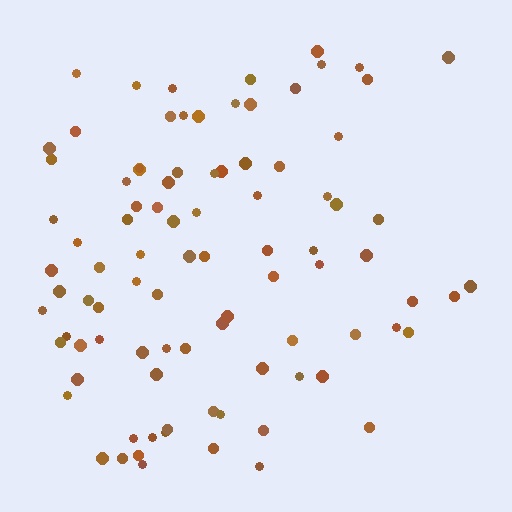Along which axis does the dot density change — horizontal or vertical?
Horizontal.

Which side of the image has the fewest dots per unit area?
The right.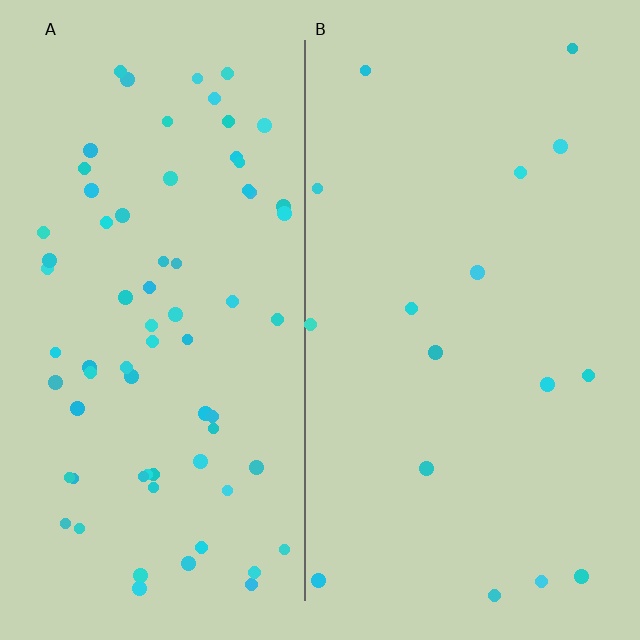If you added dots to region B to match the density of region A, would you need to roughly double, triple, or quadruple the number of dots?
Approximately quadruple.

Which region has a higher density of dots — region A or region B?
A (the left).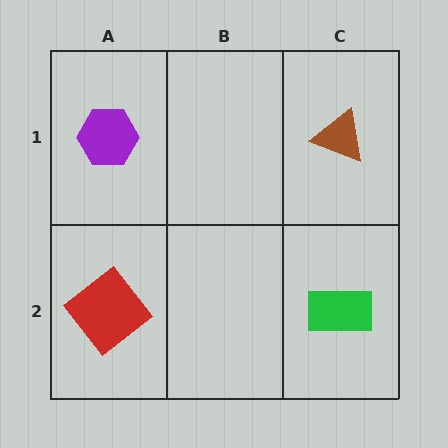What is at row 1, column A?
A purple hexagon.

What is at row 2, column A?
A red diamond.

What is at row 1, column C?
A brown triangle.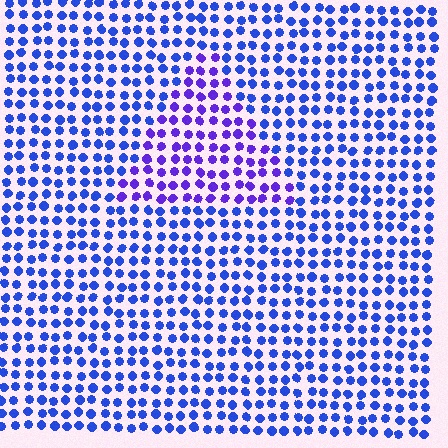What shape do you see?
I see a triangle.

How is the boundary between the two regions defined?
The boundary is defined purely by a slight shift in hue (about 32 degrees). Spacing, size, and orientation are identical on both sides.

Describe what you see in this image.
The image is filled with small blue elements in a uniform arrangement. A triangle-shaped region is visible where the elements are tinted to a slightly different hue, forming a subtle color boundary.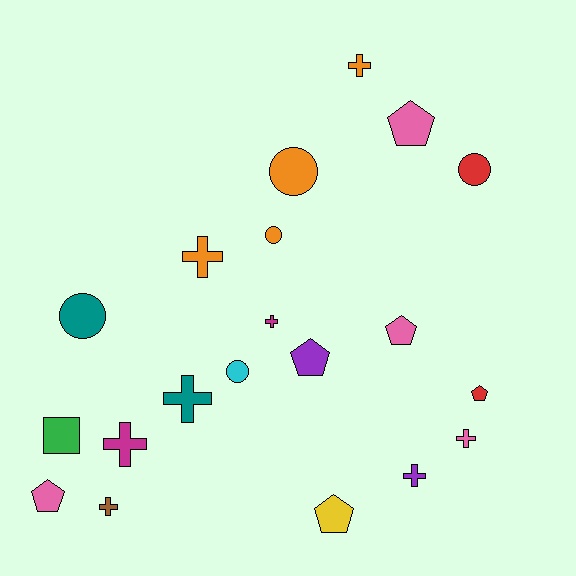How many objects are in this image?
There are 20 objects.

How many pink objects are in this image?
There are 4 pink objects.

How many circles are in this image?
There are 5 circles.